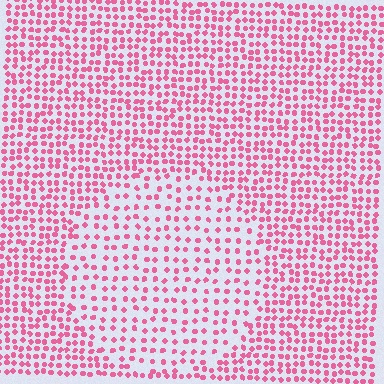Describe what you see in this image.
The image contains small pink elements arranged at two different densities. A circle-shaped region is visible where the elements are less densely packed than the surrounding area.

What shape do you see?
I see a circle.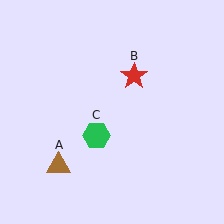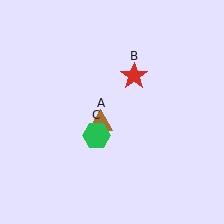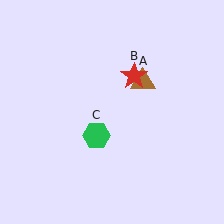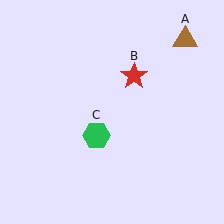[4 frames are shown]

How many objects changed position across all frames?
1 object changed position: brown triangle (object A).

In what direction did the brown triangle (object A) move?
The brown triangle (object A) moved up and to the right.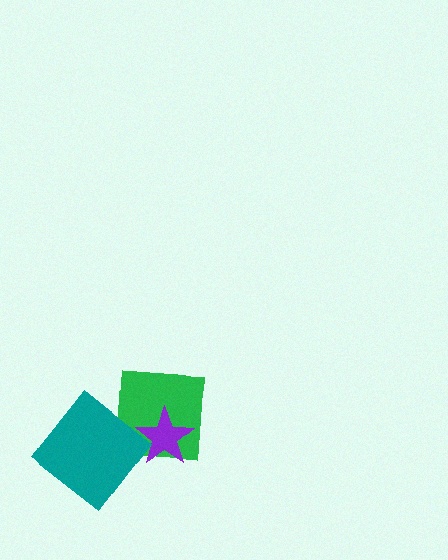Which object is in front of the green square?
The purple star is in front of the green square.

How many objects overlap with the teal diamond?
0 objects overlap with the teal diamond.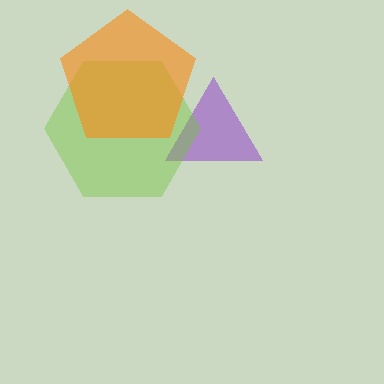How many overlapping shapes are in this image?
There are 3 overlapping shapes in the image.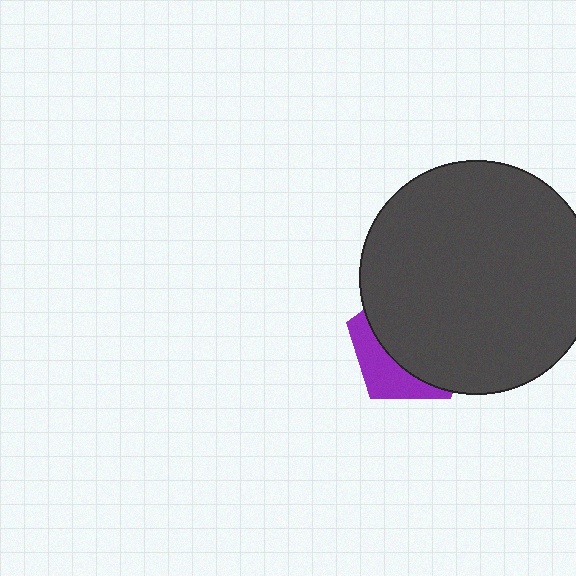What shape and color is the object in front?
The object in front is a dark gray circle.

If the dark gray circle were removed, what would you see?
You would see the complete purple pentagon.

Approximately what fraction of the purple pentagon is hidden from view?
Roughly 69% of the purple pentagon is hidden behind the dark gray circle.